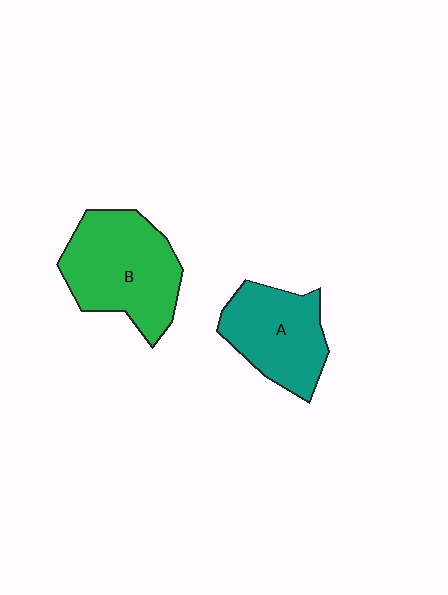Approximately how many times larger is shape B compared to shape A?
Approximately 1.3 times.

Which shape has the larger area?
Shape B (green).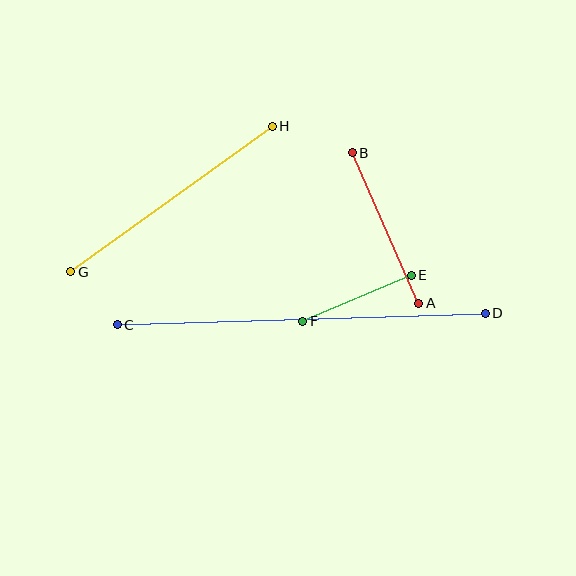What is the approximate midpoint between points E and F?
The midpoint is at approximately (357, 298) pixels.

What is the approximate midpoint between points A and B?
The midpoint is at approximately (385, 228) pixels.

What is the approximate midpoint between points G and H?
The midpoint is at approximately (172, 199) pixels.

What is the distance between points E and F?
The distance is approximately 118 pixels.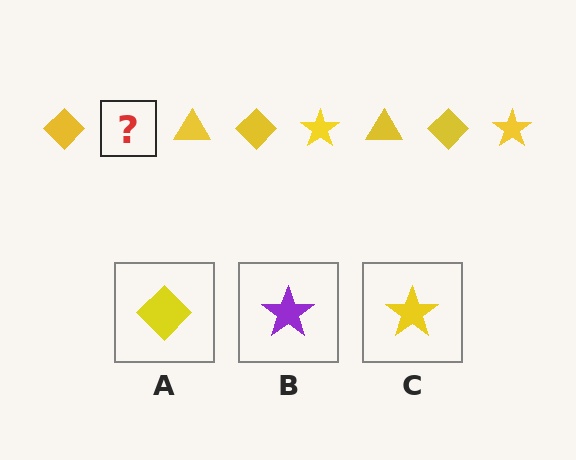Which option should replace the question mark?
Option C.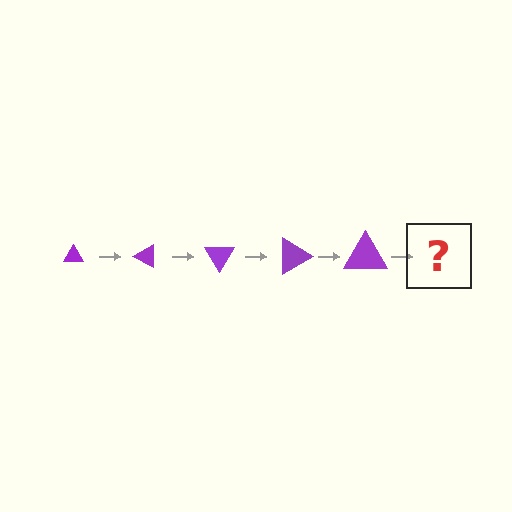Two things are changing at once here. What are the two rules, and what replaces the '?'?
The two rules are that the triangle grows larger each step and it rotates 30 degrees each step. The '?' should be a triangle, larger than the previous one and rotated 150 degrees from the start.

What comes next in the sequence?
The next element should be a triangle, larger than the previous one and rotated 150 degrees from the start.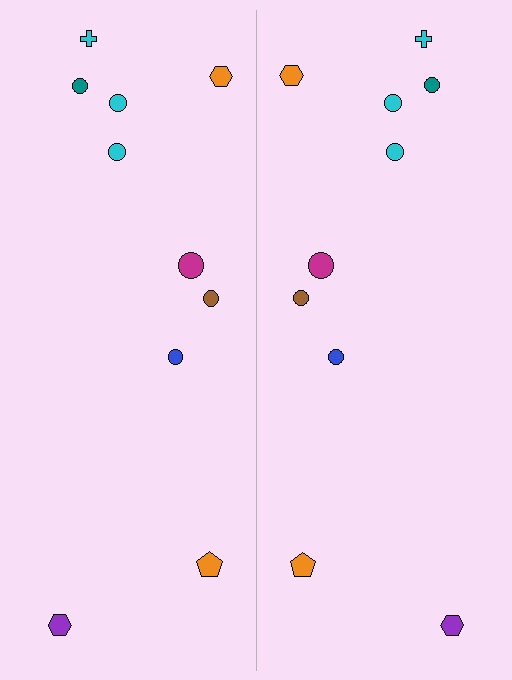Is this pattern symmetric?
Yes, this pattern has bilateral (reflection) symmetry.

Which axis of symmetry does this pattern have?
The pattern has a vertical axis of symmetry running through the center of the image.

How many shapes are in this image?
There are 20 shapes in this image.